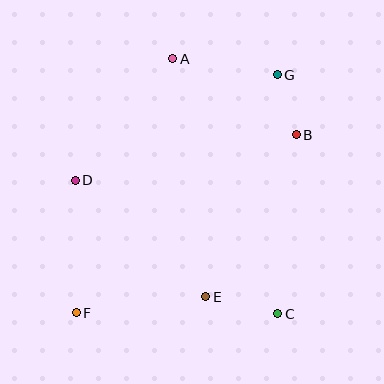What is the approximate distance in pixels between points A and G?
The distance between A and G is approximately 106 pixels.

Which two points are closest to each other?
Points B and G are closest to each other.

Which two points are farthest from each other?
Points F and G are farthest from each other.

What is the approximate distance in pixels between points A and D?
The distance between A and D is approximately 156 pixels.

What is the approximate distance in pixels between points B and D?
The distance between B and D is approximately 226 pixels.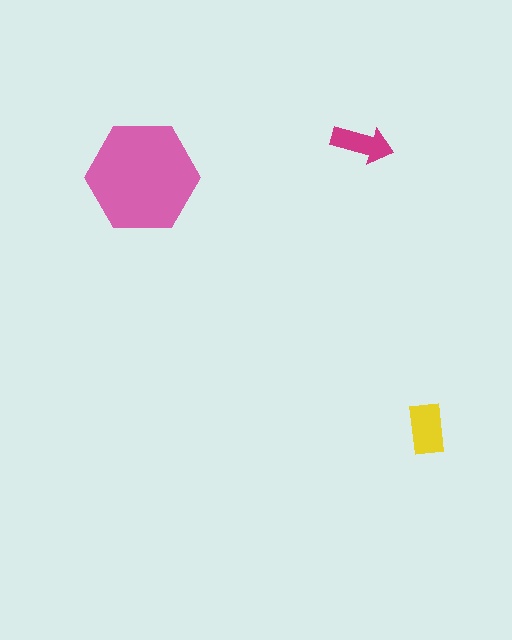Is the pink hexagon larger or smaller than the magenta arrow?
Larger.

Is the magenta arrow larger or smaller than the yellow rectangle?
Smaller.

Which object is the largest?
The pink hexagon.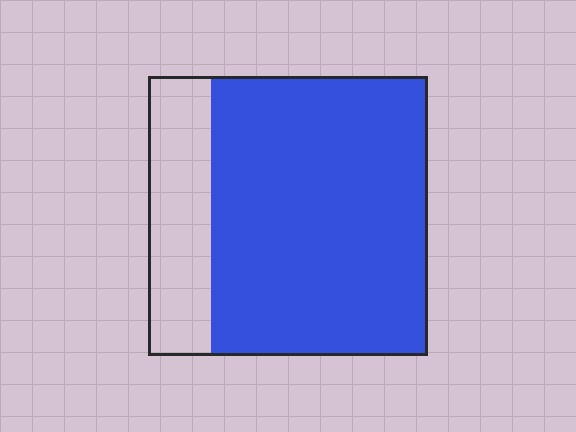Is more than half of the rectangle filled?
Yes.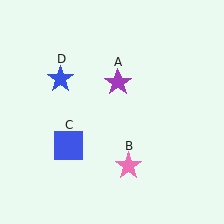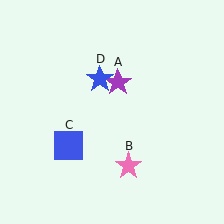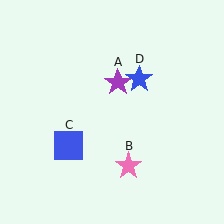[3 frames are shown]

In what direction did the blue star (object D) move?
The blue star (object D) moved right.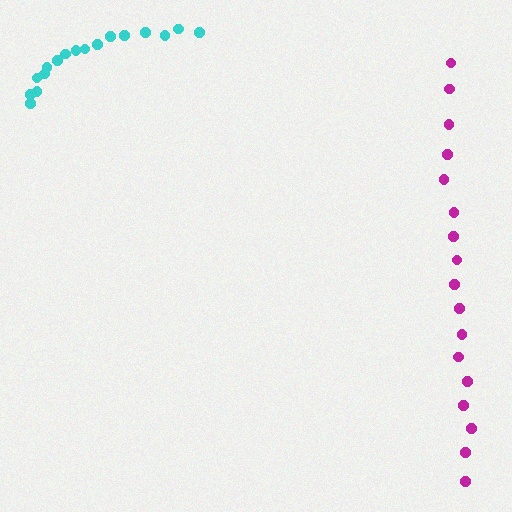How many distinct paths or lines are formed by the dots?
There are 2 distinct paths.